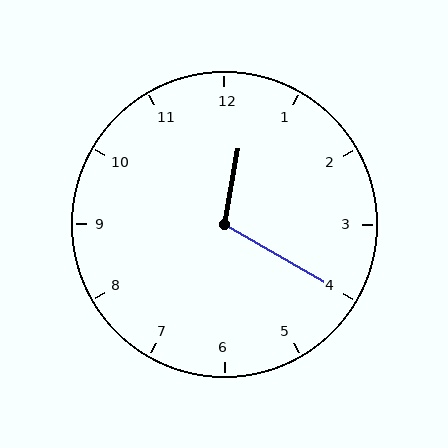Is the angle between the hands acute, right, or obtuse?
It is obtuse.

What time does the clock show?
12:20.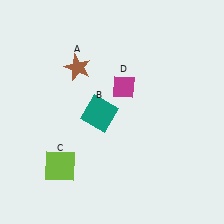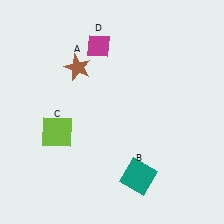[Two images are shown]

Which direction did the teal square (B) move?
The teal square (B) moved down.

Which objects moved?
The objects that moved are: the teal square (B), the lime square (C), the magenta diamond (D).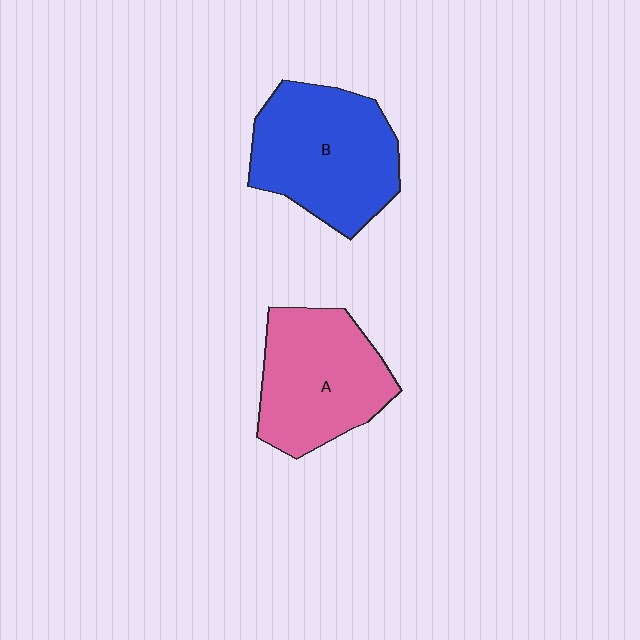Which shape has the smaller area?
Shape A (pink).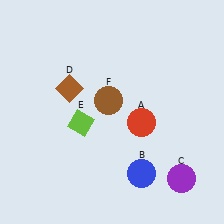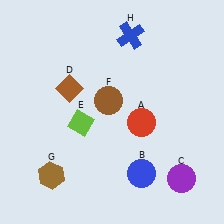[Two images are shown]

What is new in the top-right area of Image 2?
A blue cross (H) was added in the top-right area of Image 2.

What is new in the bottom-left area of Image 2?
A brown hexagon (G) was added in the bottom-left area of Image 2.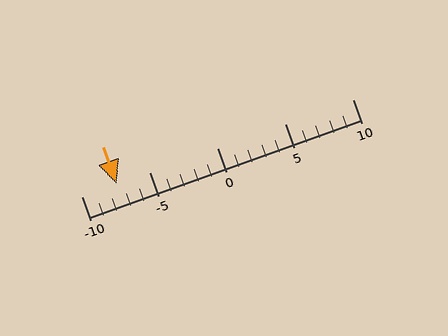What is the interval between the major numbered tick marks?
The major tick marks are spaced 5 units apart.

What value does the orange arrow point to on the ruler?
The orange arrow points to approximately -7.